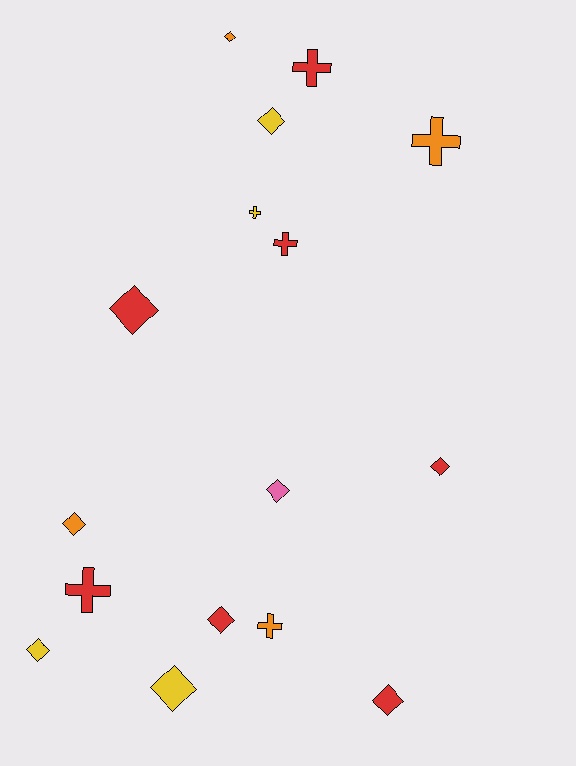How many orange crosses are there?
There are 2 orange crosses.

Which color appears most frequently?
Red, with 7 objects.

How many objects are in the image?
There are 16 objects.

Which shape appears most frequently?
Diamond, with 10 objects.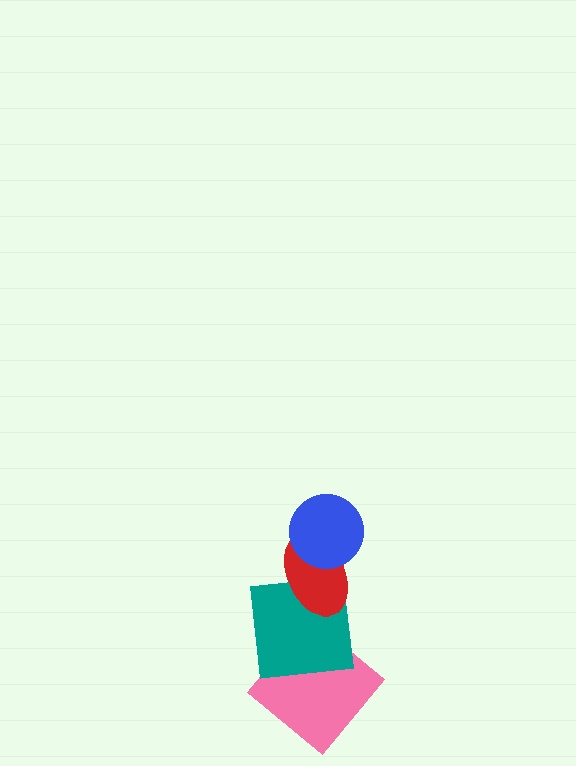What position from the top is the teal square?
The teal square is 3rd from the top.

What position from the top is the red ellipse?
The red ellipse is 2nd from the top.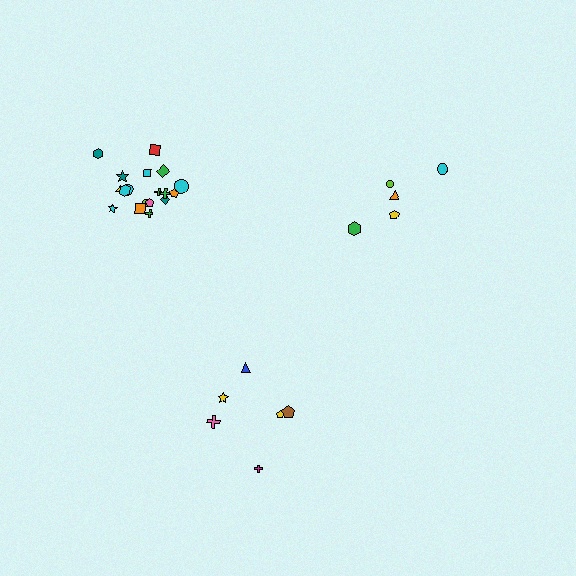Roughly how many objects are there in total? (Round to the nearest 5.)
Roughly 30 objects in total.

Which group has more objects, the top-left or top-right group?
The top-left group.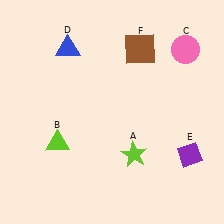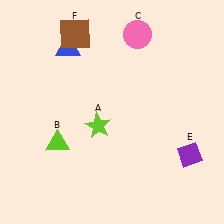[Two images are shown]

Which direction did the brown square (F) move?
The brown square (F) moved left.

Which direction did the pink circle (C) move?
The pink circle (C) moved left.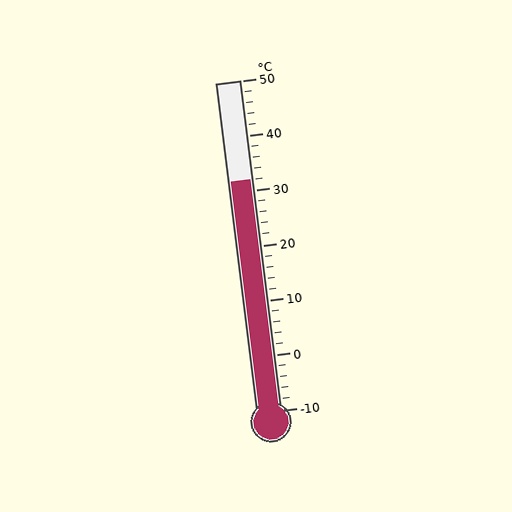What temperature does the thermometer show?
The thermometer shows approximately 32°C.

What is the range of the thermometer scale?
The thermometer scale ranges from -10°C to 50°C.